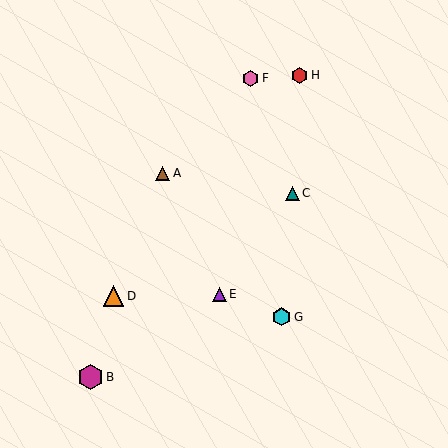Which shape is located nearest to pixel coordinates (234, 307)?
The purple triangle (labeled E) at (219, 294) is nearest to that location.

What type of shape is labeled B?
Shape B is a magenta hexagon.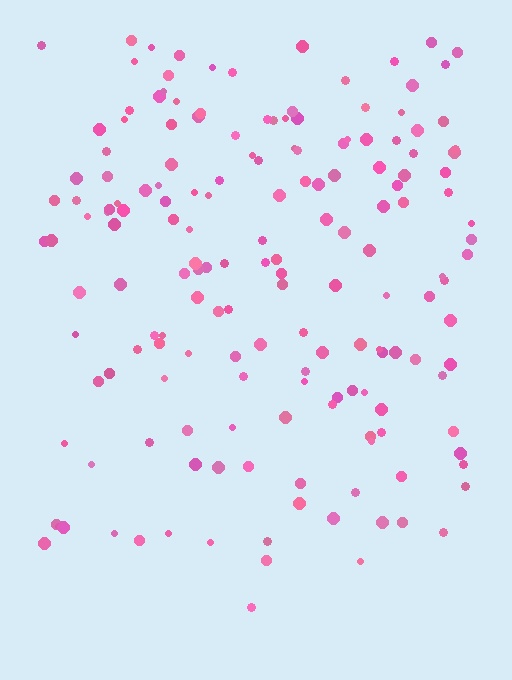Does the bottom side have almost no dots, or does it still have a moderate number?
Still a moderate number, just noticeably fewer than the top.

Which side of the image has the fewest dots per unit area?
The bottom.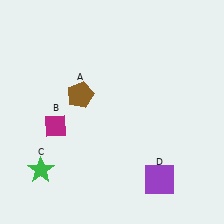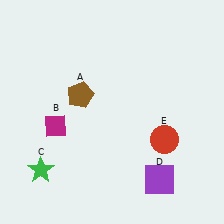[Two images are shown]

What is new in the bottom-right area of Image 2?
A red circle (E) was added in the bottom-right area of Image 2.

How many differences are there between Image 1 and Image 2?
There is 1 difference between the two images.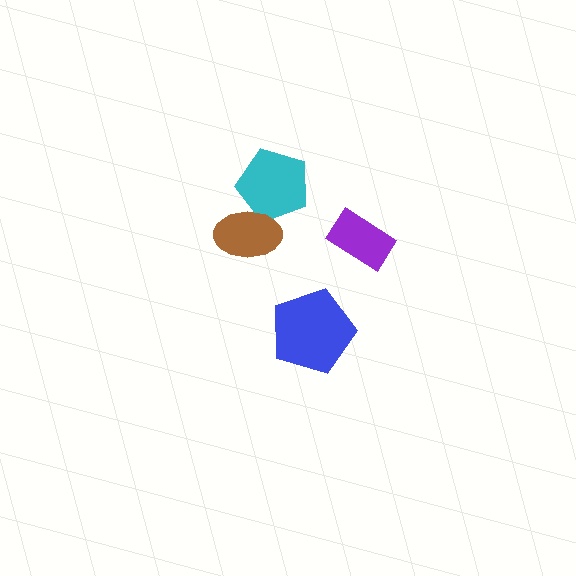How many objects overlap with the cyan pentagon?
1 object overlaps with the cyan pentagon.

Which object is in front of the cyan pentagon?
The brown ellipse is in front of the cyan pentagon.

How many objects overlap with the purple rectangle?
0 objects overlap with the purple rectangle.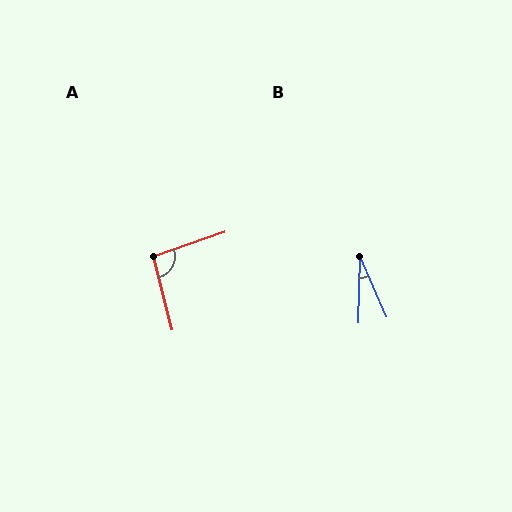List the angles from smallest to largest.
B (25°), A (95°).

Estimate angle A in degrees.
Approximately 95 degrees.